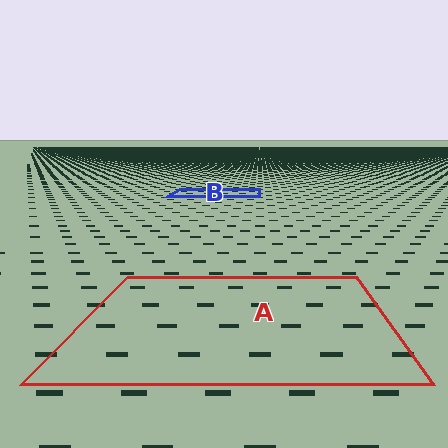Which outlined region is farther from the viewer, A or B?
Region B is farther from the viewer — the texture elements inside it appear smaller and more densely packed.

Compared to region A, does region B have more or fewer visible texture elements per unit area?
Region B has more texture elements per unit area — they are packed more densely because it is farther away.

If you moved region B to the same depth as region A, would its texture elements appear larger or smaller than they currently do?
They would appear larger. At a closer depth, the same texture elements are projected at a bigger on-screen size.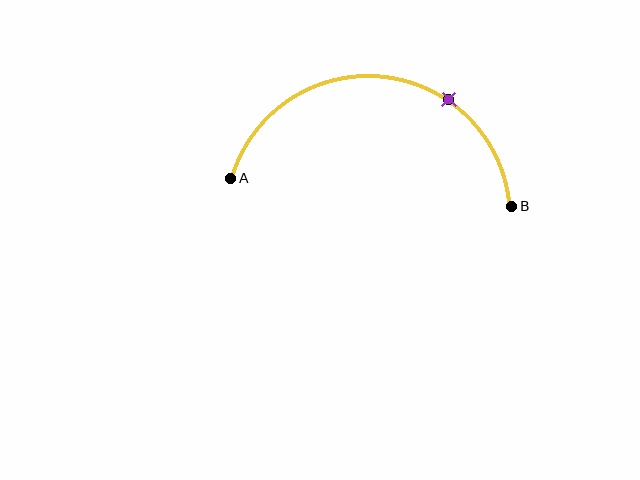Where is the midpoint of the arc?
The arc midpoint is the point on the curve farthest from the straight line joining A and B. It sits above that line.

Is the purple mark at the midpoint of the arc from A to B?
No. The purple mark lies on the arc but is closer to endpoint B. The arc midpoint would be at the point on the curve equidistant along the arc from both A and B.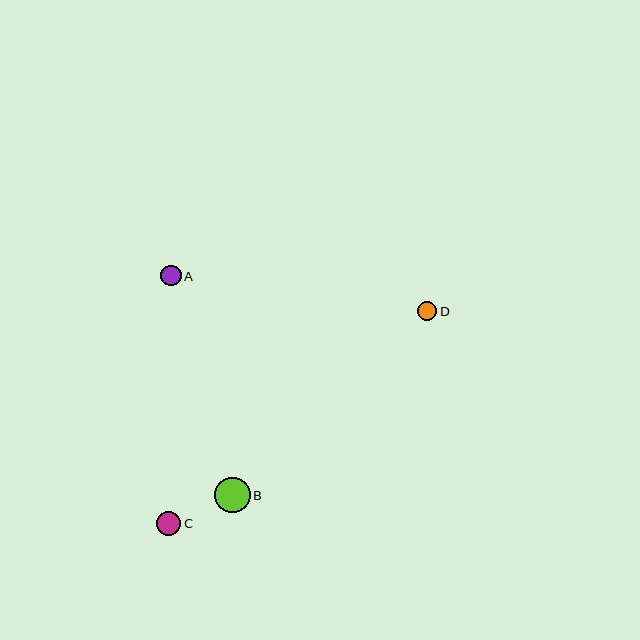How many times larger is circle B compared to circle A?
Circle B is approximately 1.7 times the size of circle A.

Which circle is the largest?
Circle B is the largest with a size of approximately 35 pixels.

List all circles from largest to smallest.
From largest to smallest: B, C, A, D.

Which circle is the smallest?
Circle D is the smallest with a size of approximately 19 pixels.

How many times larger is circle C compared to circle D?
Circle C is approximately 1.3 times the size of circle D.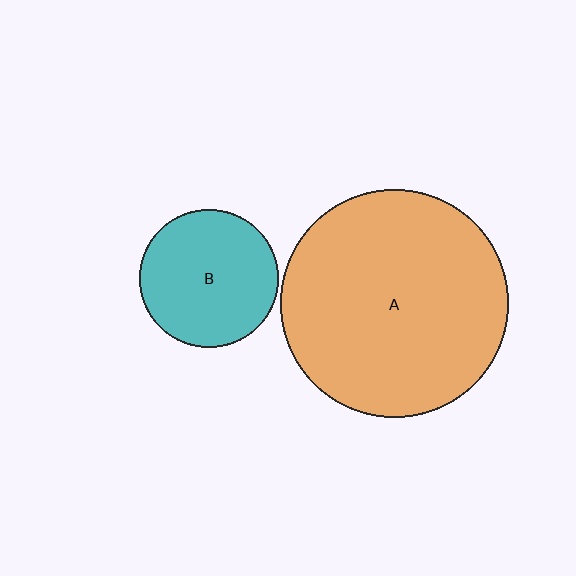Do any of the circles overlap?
No, none of the circles overlap.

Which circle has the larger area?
Circle A (orange).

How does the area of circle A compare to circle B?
Approximately 2.7 times.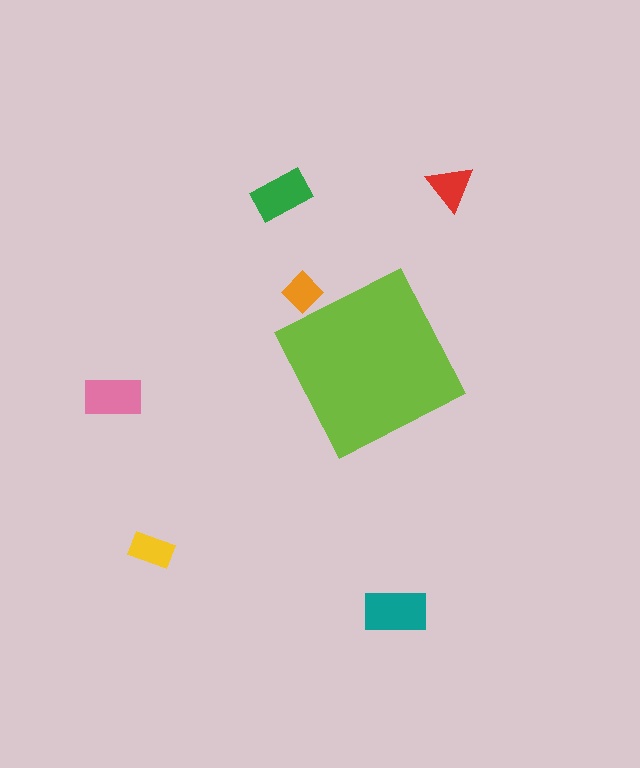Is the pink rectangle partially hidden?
No, the pink rectangle is fully visible.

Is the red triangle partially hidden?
No, the red triangle is fully visible.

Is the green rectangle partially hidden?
No, the green rectangle is fully visible.